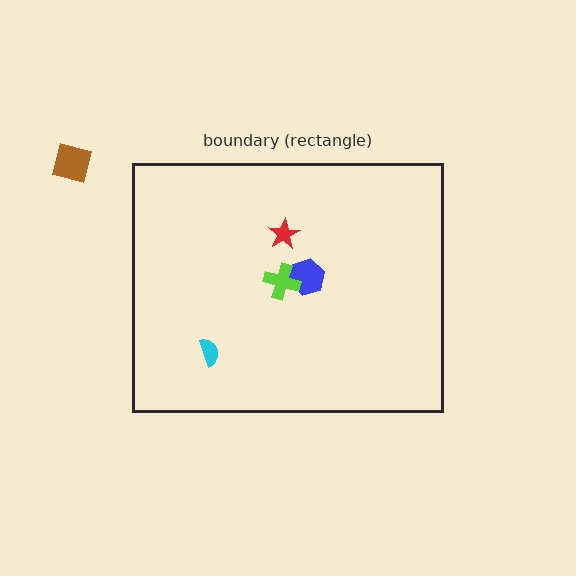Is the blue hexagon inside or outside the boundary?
Inside.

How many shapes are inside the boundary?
4 inside, 1 outside.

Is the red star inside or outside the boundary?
Inside.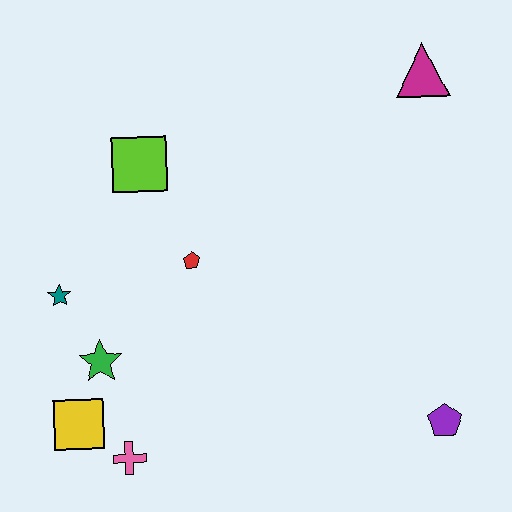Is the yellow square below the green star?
Yes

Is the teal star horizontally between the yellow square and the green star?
No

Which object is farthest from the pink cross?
The magenta triangle is farthest from the pink cross.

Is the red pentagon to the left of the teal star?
No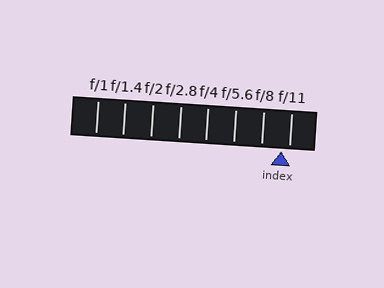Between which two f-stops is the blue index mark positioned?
The index mark is between f/8 and f/11.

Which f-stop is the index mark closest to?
The index mark is closest to f/11.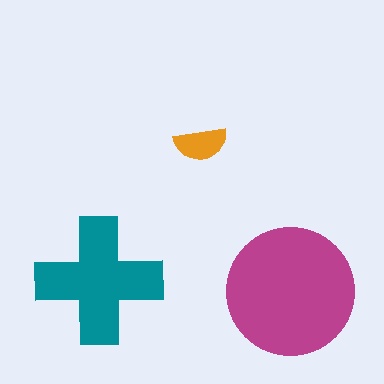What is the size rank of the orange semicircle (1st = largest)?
3rd.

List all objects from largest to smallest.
The magenta circle, the teal cross, the orange semicircle.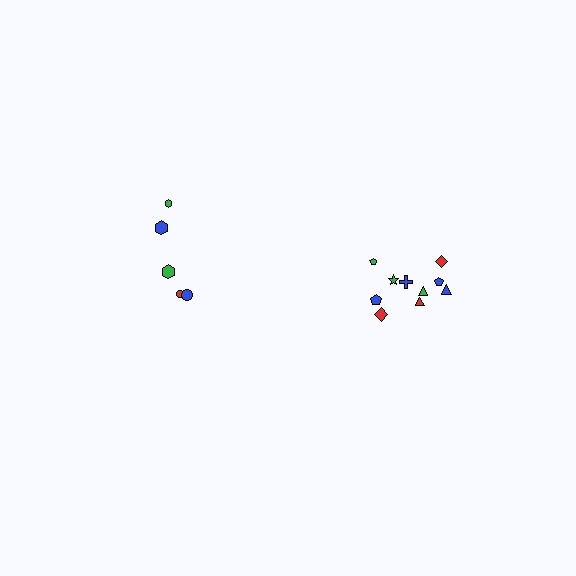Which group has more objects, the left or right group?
The right group.